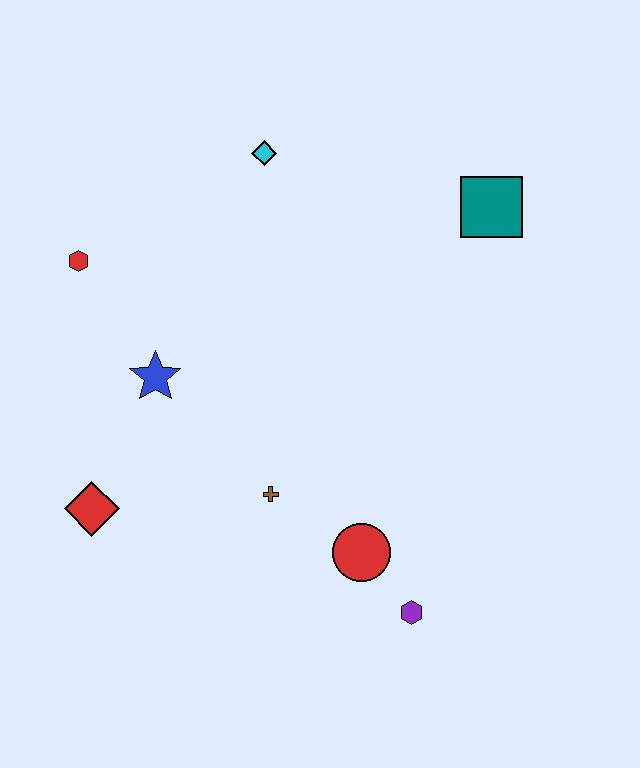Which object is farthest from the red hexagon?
The purple hexagon is farthest from the red hexagon.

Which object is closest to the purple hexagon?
The red circle is closest to the purple hexagon.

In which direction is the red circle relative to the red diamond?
The red circle is to the right of the red diamond.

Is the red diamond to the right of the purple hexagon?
No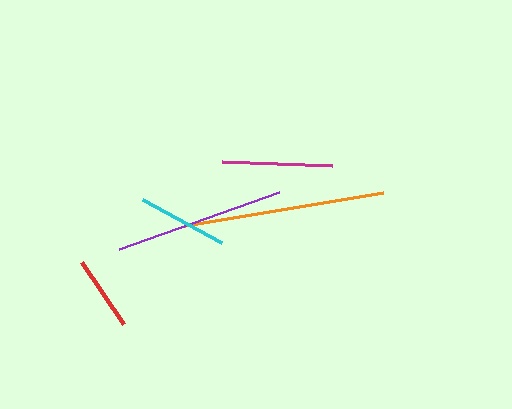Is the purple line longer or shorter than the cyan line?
The purple line is longer than the cyan line.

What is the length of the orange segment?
The orange segment is approximately 201 pixels long.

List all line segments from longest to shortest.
From longest to shortest: orange, purple, magenta, cyan, red.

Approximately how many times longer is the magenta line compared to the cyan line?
The magenta line is approximately 1.2 times the length of the cyan line.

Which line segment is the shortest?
The red line is the shortest at approximately 75 pixels.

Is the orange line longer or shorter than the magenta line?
The orange line is longer than the magenta line.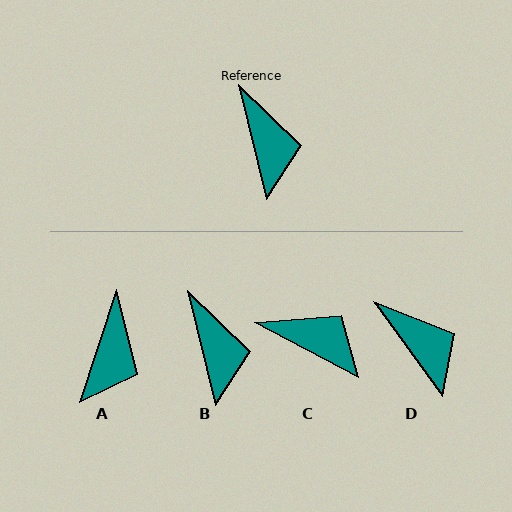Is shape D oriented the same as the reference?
No, it is off by about 22 degrees.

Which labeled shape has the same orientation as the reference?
B.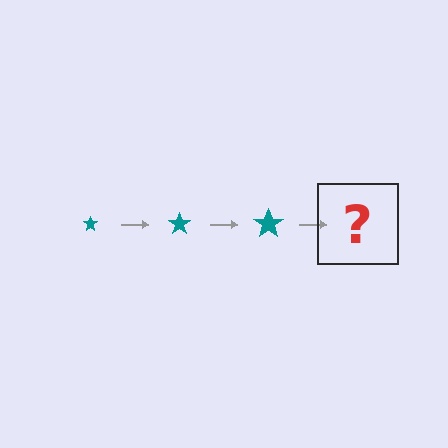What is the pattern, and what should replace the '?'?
The pattern is that the star gets progressively larger each step. The '?' should be a teal star, larger than the previous one.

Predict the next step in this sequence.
The next step is a teal star, larger than the previous one.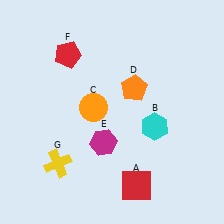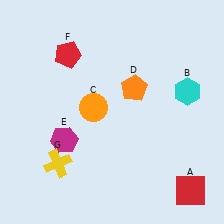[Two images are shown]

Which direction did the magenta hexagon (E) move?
The magenta hexagon (E) moved left.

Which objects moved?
The objects that moved are: the red square (A), the cyan hexagon (B), the magenta hexagon (E).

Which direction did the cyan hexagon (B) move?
The cyan hexagon (B) moved up.